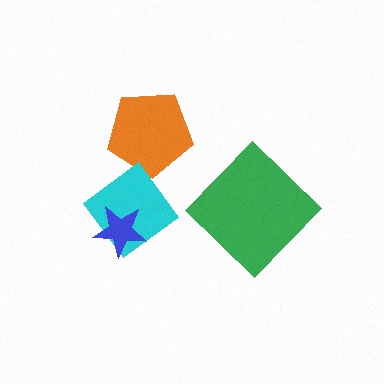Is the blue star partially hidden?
No, no other shape covers it.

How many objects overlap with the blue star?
1 object overlaps with the blue star.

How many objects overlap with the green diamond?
0 objects overlap with the green diamond.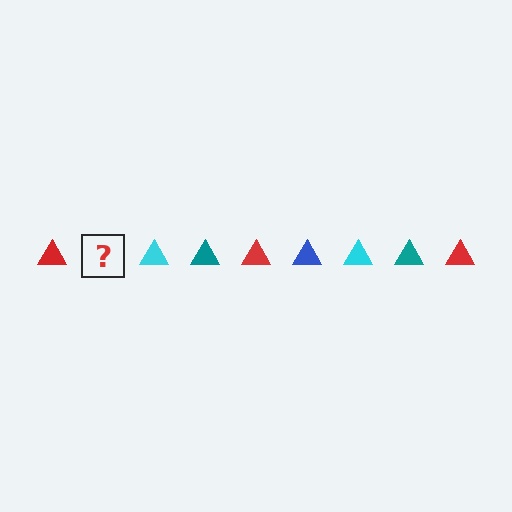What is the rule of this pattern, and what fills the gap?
The rule is that the pattern cycles through red, blue, cyan, teal triangles. The gap should be filled with a blue triangle.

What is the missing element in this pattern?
The missing element is a blue triangle.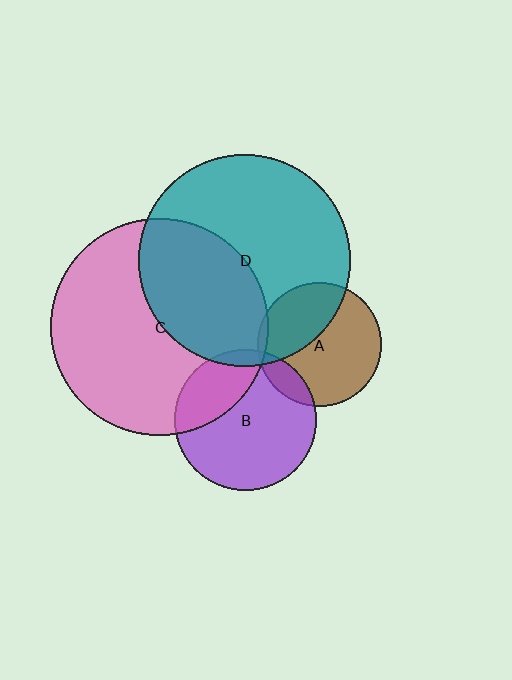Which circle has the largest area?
Circle C (pink).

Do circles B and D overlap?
Yes.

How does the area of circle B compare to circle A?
Approximately 1.3 times.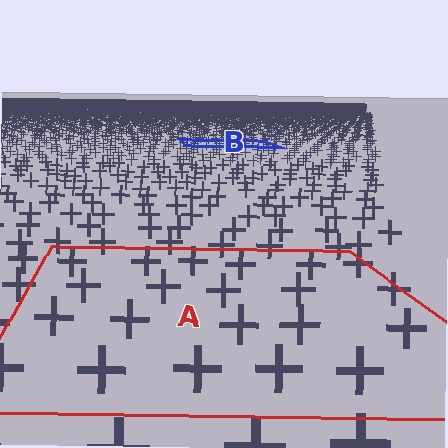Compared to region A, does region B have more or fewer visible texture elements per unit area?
Region B has more texture elements per unit area — they are packed more densely because it is farther away.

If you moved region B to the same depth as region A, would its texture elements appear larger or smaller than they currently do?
They would appear larger. At a closer depth, the same texture elements are projected at a bigger on-screen size.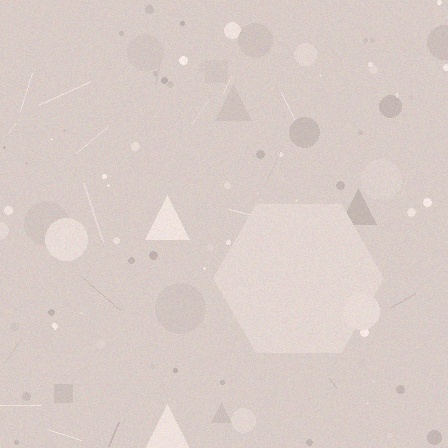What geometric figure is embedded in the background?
A hexagon is embedded in the background.